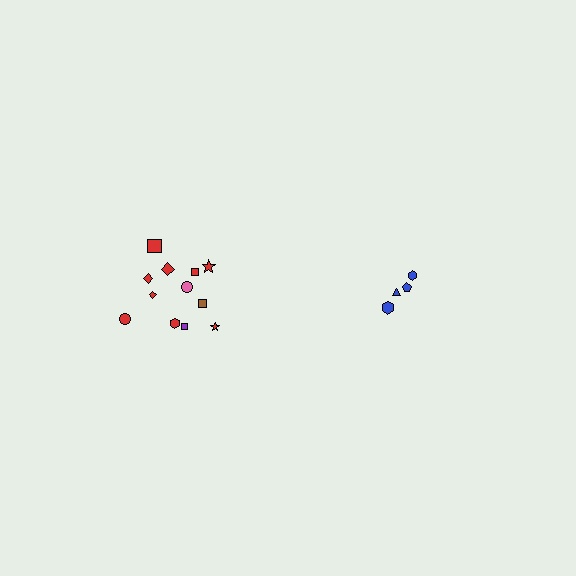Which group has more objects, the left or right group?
The left group.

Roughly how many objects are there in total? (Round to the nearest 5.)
Roughly 15 objects in total.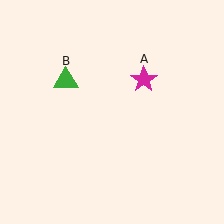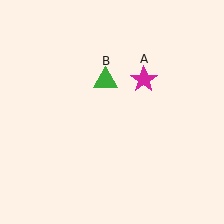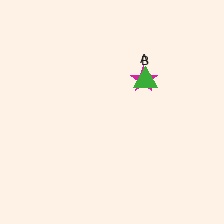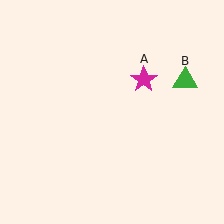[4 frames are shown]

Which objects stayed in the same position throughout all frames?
Magenta star (object A) remained stationary.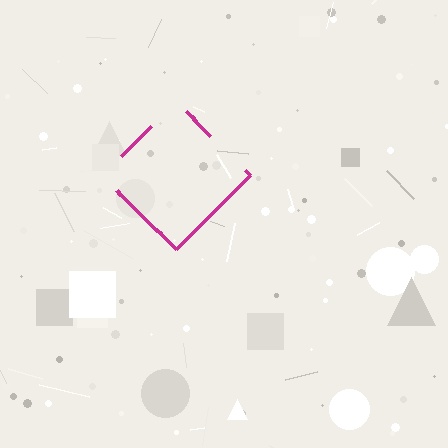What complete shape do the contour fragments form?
The contour fragments form a diamond.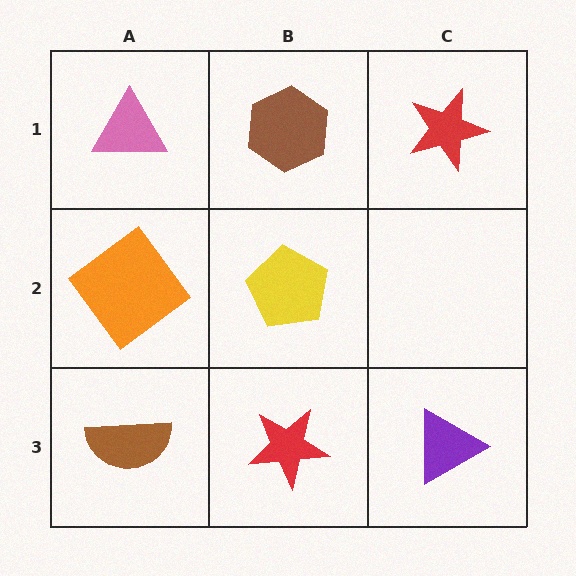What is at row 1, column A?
A pink triangle.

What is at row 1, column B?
A brown hexagon.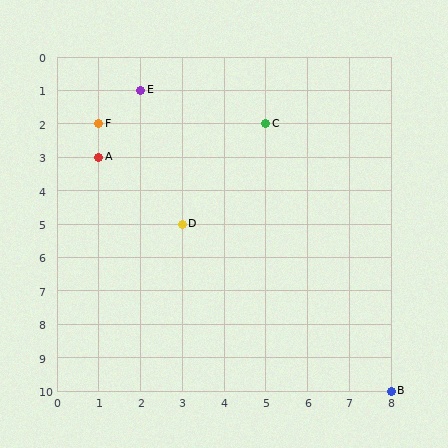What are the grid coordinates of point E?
Point E is at grid coordinates (2, 1).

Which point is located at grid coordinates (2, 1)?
Point E is at (2, 1).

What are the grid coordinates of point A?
Point A is at grid coordinates (1, 3).